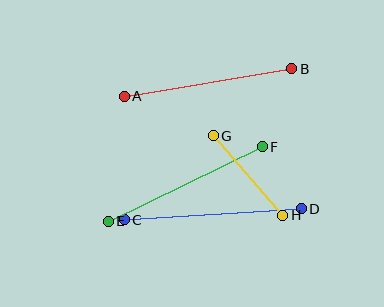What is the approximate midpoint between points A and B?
The midpoint is at approximately (208, 82) pixels.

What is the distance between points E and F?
The distance is approximately 171 pixels.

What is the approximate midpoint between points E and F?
The midpoint is at approximately (185, 184) pixels.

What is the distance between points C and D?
The distance is approximately 177 pixels.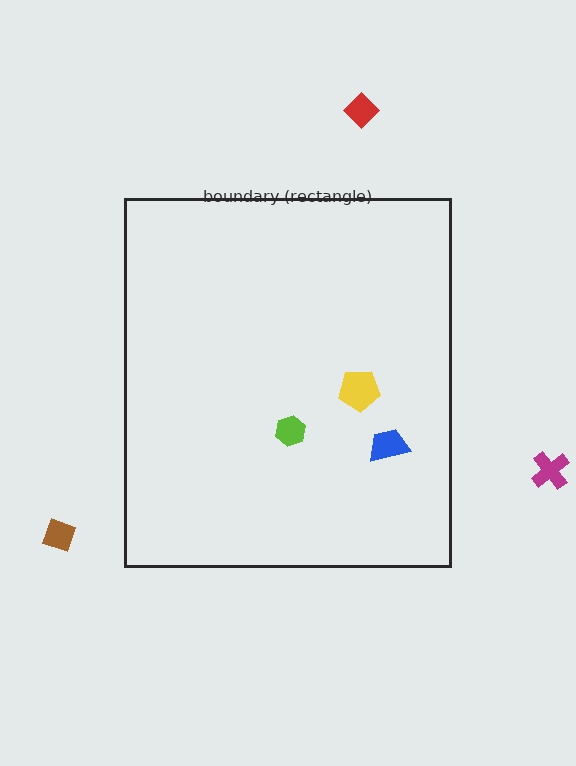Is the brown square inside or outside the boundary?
Outside.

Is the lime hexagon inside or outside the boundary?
Inside.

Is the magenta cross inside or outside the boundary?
Outside.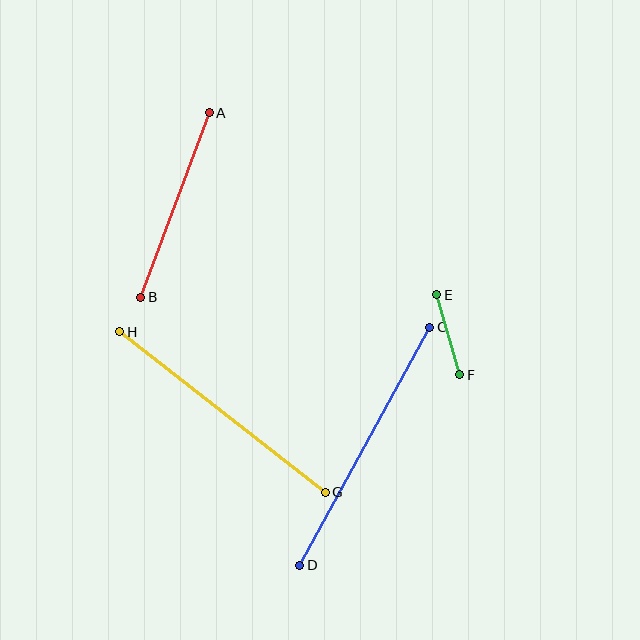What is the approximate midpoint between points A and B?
The midpoint is at approximately (175, 205) pixels.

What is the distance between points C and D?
The distance is approximately 271 pixels.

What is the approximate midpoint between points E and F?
The midpoint is at approximately (448, 335) pixels.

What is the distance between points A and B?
The distance is approximately 197 pixels.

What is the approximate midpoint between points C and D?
The midpoint is at approximately (365, 446) pixels.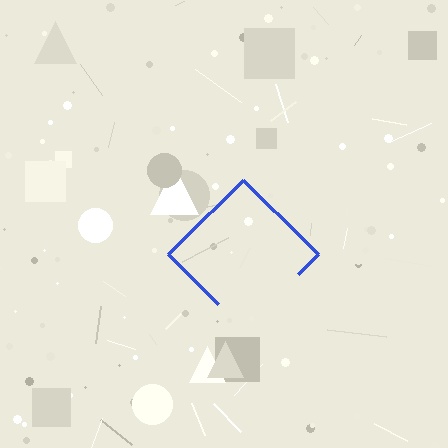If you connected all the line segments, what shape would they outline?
They would outline a diamond.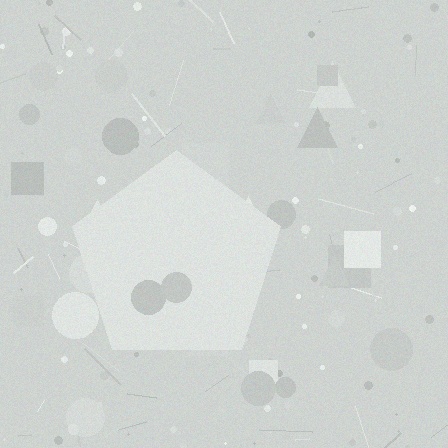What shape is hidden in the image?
A pentagon is hidden in the image.